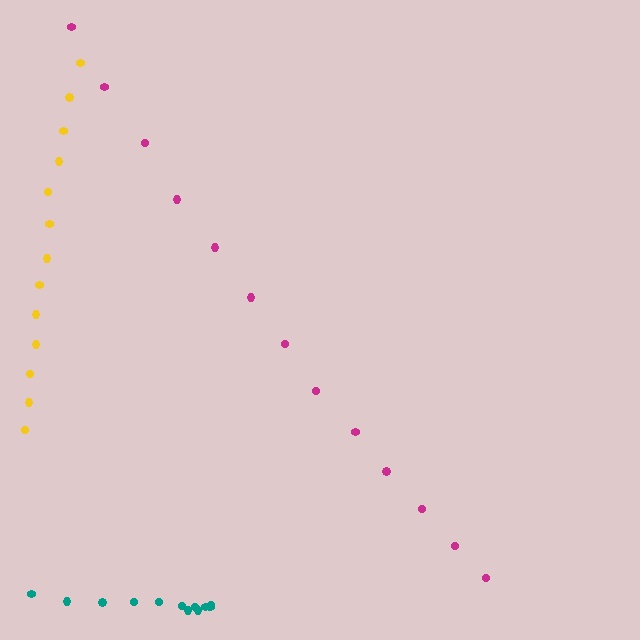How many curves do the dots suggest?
There are 3 distinct paths.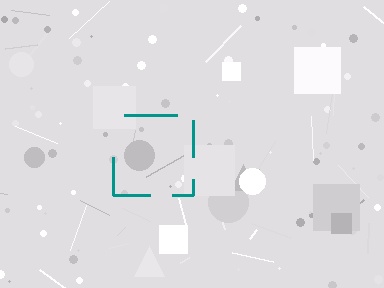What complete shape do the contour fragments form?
The contour fragments form a square.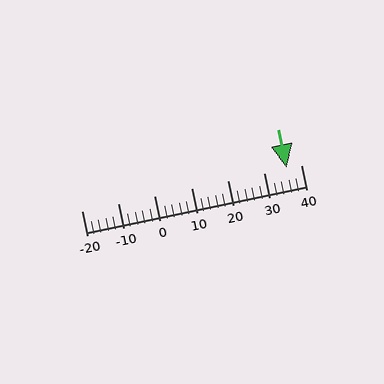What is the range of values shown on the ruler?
The ruler shows values from -20 to 40.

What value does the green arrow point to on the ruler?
The green arrow points to approximately 36.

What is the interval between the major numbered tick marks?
The major tick marks are spaced 10 units apart.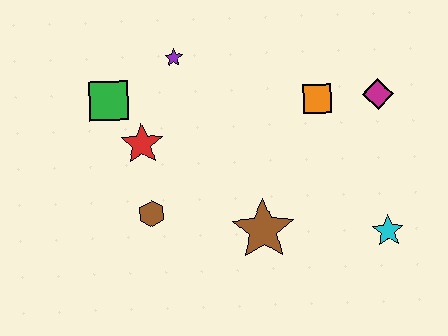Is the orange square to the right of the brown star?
Yes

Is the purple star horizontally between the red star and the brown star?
Yes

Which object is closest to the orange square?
The magenta diamond is closest to the orange square.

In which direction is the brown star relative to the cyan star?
The brown star is to the left of the cyan star.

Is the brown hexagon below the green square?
Yes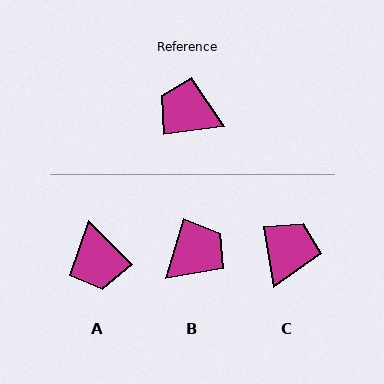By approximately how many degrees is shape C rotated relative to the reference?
Approximately 89 degrees clockwise.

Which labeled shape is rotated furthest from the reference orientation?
A, about 127 degrees away.